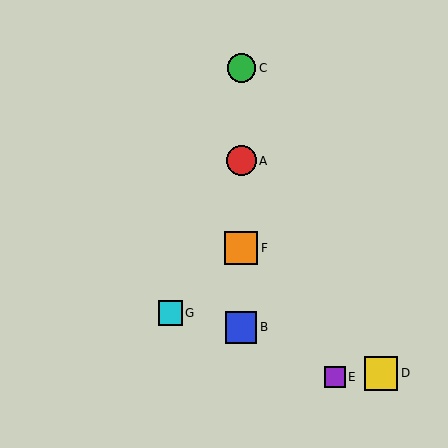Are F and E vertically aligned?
No, F is at x≈241 and E is at x≈335.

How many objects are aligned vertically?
4 objects (A, B, C, F) are aligned vertically.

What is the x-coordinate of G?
Object G is at x≈170.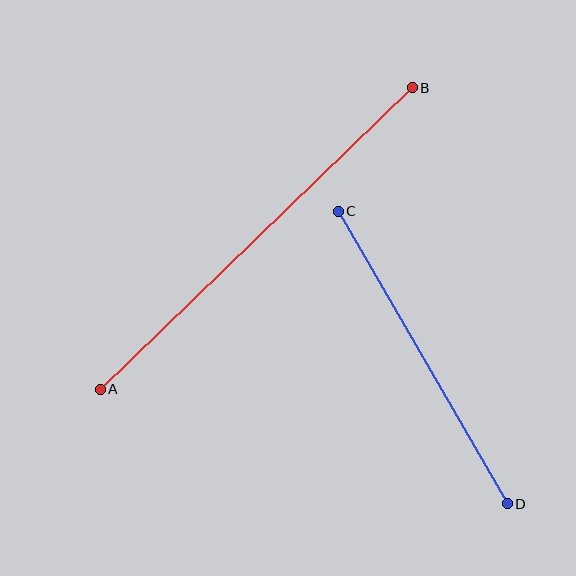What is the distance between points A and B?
The distance is approximately 434 pixels.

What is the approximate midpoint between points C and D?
The midpoint is at approximately (423, 358) pixels.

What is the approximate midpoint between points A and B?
The midpoint is at approximately (256, 238) pixels.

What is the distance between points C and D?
The distance is approximately 338 pixels.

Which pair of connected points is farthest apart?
Points A and B are farthest apart.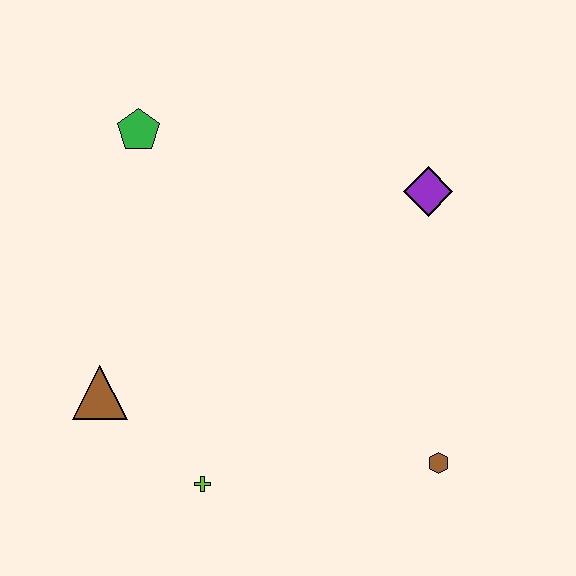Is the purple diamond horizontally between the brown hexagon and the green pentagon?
Yes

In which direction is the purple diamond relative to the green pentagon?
The purple diamond is to the right of the green pentagon.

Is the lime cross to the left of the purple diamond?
Yes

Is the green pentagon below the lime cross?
No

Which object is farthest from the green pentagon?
The brown hexagon is farthest from the green pentagon.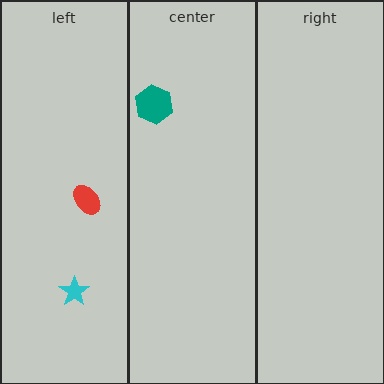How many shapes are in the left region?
2.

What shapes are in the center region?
The teal hexagon.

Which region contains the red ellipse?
The left region.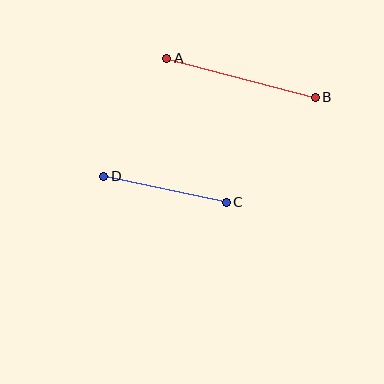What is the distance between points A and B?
The distance is approximately 153 pixels.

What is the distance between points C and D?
The distance is approximately 125 pixels.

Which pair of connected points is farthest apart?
Points A and B are farthest apart.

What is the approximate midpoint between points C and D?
The midpoint is at approximately (165, 189) pixels.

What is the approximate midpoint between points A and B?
The midpoint is at approximately (241, 78) pixels.